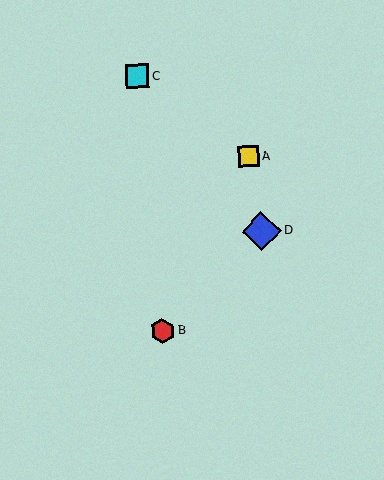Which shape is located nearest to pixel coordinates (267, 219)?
The blue diamond (labeled D) at (261, 231) is nearest to that location.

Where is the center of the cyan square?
The center of the cyan square is at (137, 76).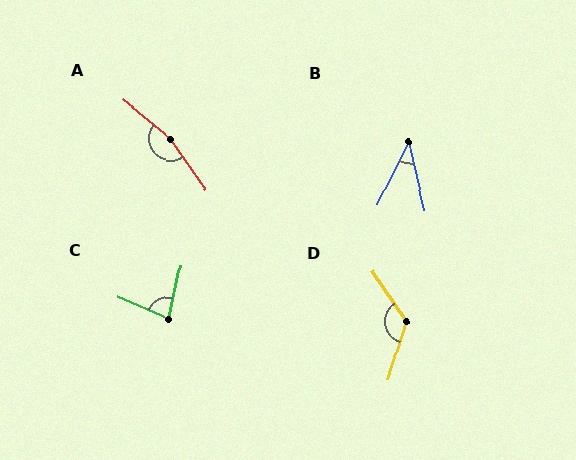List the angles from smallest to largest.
B (39°), C (79°), D (129°), A (164°).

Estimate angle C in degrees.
Approximately 79 degrees.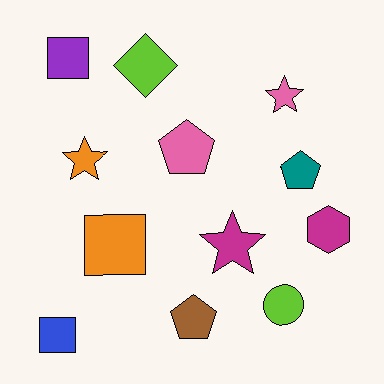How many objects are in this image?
There are 12 objects.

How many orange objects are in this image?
There are 2 orange objects.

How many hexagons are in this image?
There is 1 hexagon.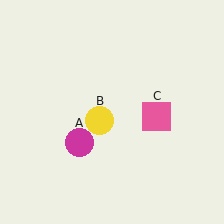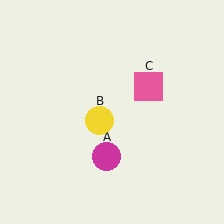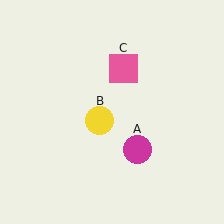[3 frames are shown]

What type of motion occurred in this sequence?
The magenta circle (object A), pink square (object C) rotated counterclockwise around the center of the scene.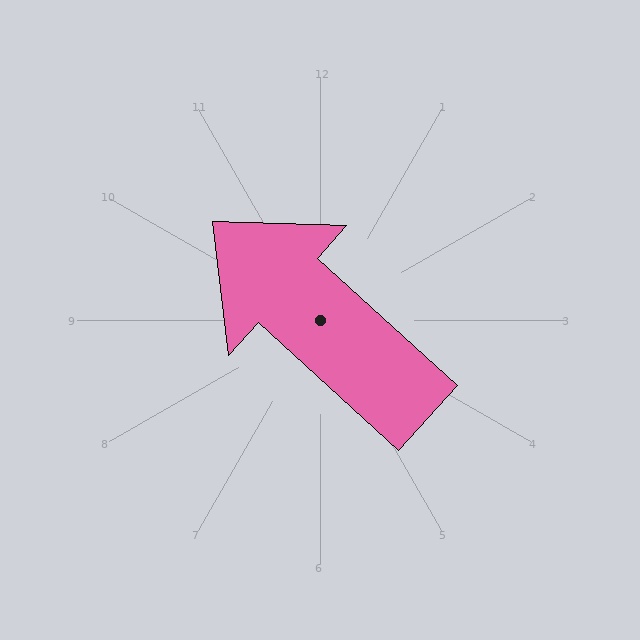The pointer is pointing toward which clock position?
Roughly 10 o'clock.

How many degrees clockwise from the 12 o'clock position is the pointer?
Approximately 312 degrees.